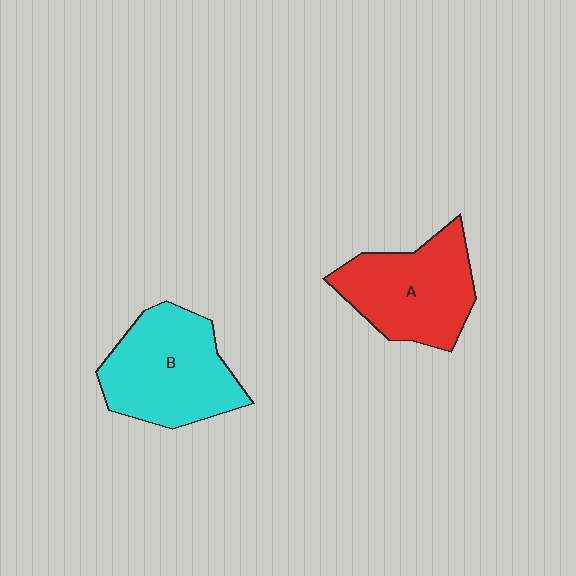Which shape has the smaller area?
Shape A (red).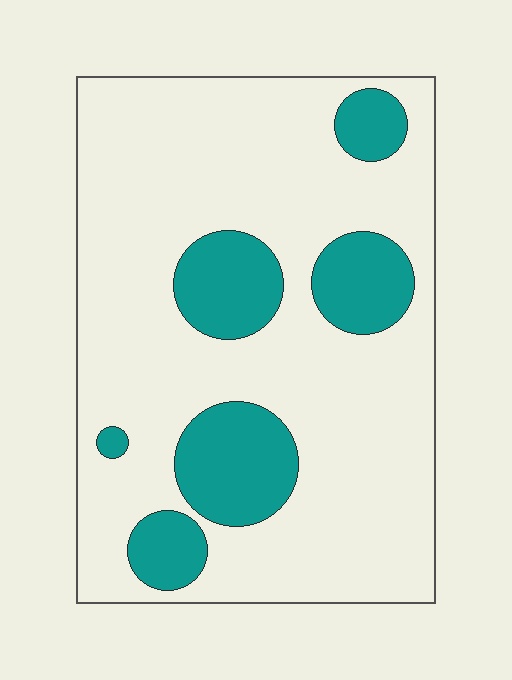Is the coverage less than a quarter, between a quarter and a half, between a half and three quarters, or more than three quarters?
Less than a quarter.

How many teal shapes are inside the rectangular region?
6.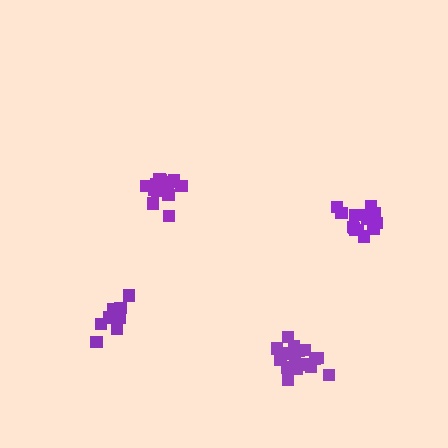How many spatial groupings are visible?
There are 4 spatial groupings.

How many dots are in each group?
Group 1: 16 dots, Group 2: 14 dots, Group 3: 16 dots, Group 4: 10 dots (56 total).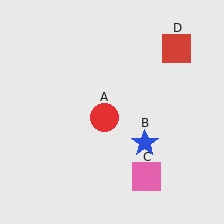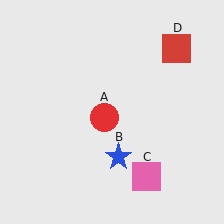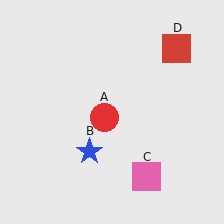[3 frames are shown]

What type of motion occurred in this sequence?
The blue star (object B) rotated clockwise around the center of the scene.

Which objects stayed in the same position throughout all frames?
Red circle (object A) and pink square (object C) and red square (object D) remained stationary.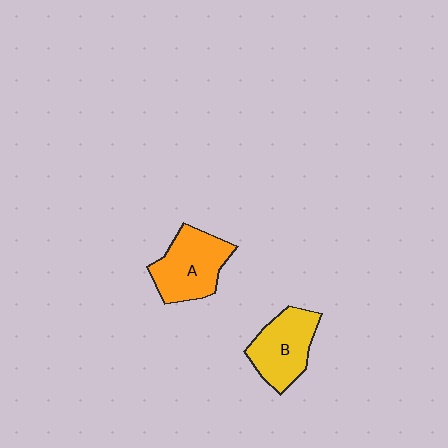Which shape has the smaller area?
Shape B (yellow).